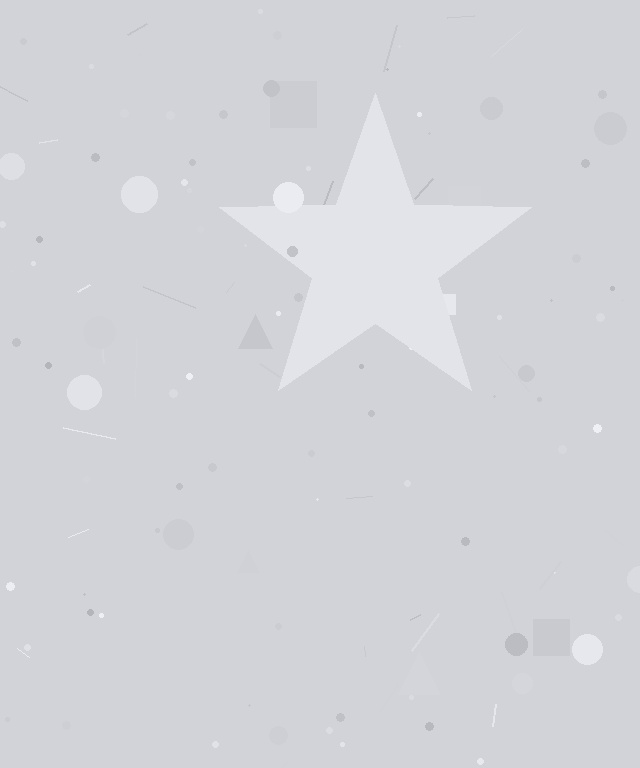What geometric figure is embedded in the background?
A star is embedded in the background.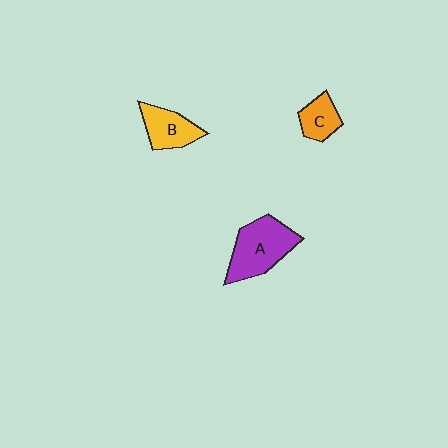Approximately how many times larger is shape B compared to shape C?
Approximately 1.4 times.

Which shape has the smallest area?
Shape C (orange).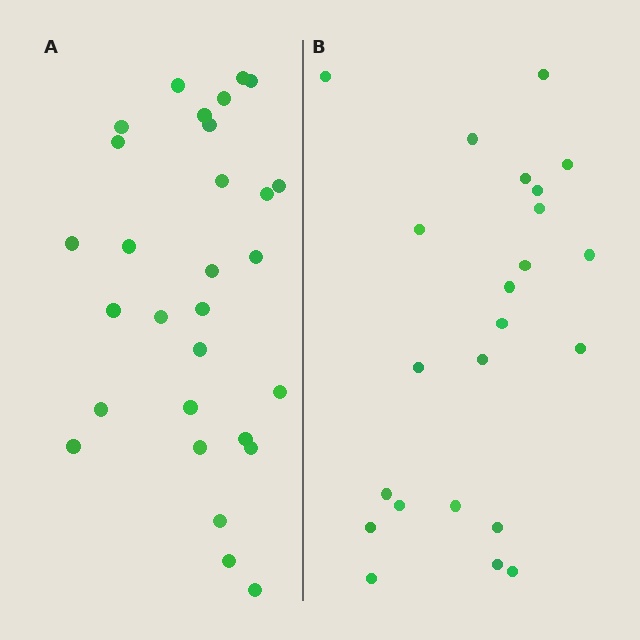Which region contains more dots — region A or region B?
Region A (the left region) has more dots.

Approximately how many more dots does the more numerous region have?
Region A has about 6 more dots than region B.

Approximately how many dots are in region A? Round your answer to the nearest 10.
About 30 dots. (The exact count is 29, which rounds to 30.)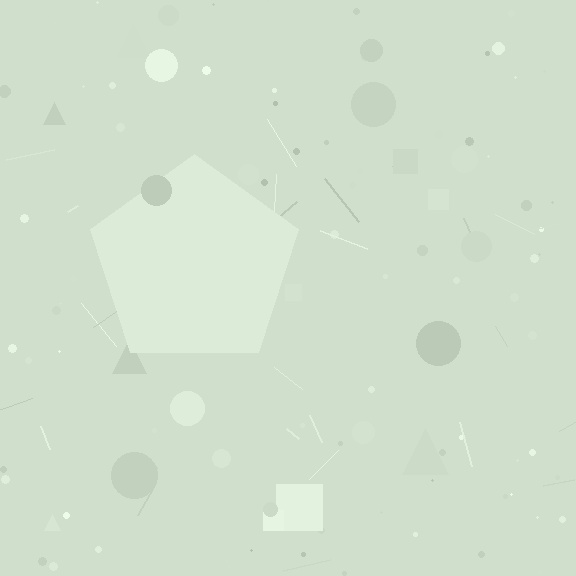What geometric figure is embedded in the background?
A pentagon is embedded in the background.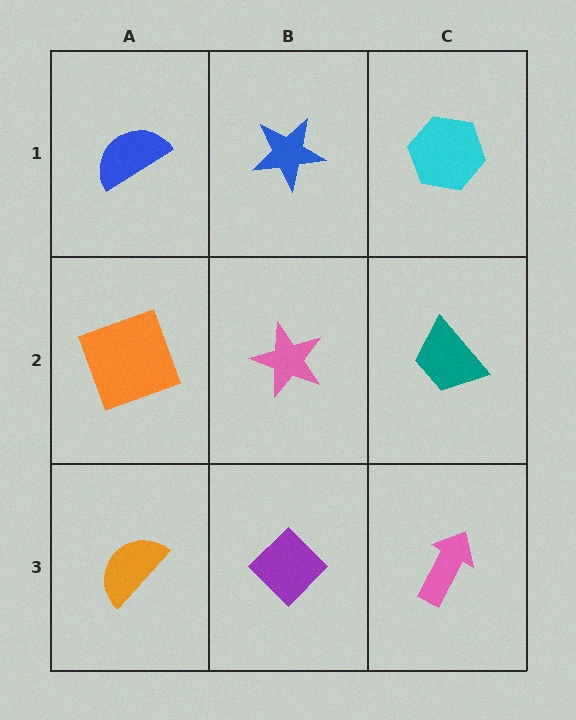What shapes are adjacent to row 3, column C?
A teal trapezoid (row 2, column C), a purple diamond (row 3, column B).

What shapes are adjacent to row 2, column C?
A cyan hexagon (row 1, column C), a pink arrow (row 3, column C), a pink star (row 2, column B).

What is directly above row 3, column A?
An orange square.